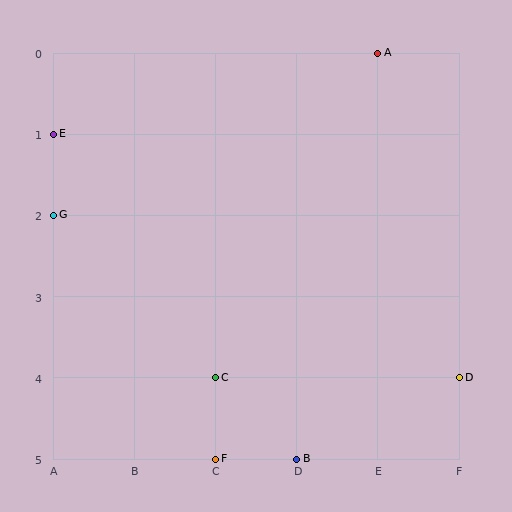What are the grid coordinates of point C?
Point C is at grid coordinates (C, 4).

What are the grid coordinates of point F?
Point F is at grid coordinates (C, 5).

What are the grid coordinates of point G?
Point G is at grid coordinates (A, 2).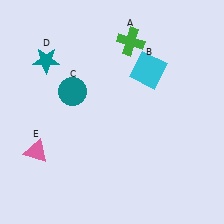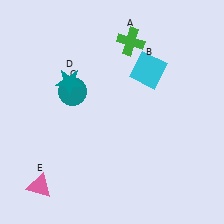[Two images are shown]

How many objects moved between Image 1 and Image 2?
2 objects moved between the two images.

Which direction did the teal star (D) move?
The teal star (D) moved right.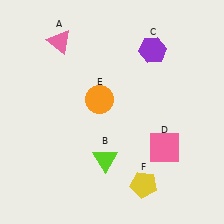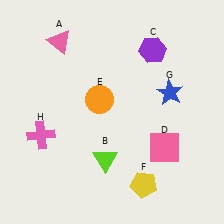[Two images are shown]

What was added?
A blue star (G), a pink cross (H) were added in Image 2.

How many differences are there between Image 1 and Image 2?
There are 2 differences between the two images.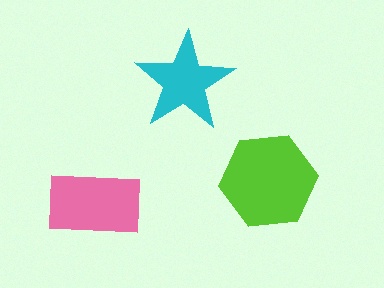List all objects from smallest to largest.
The cyan star, the pink rectangle, the lime hexagon.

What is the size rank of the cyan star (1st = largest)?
3rd.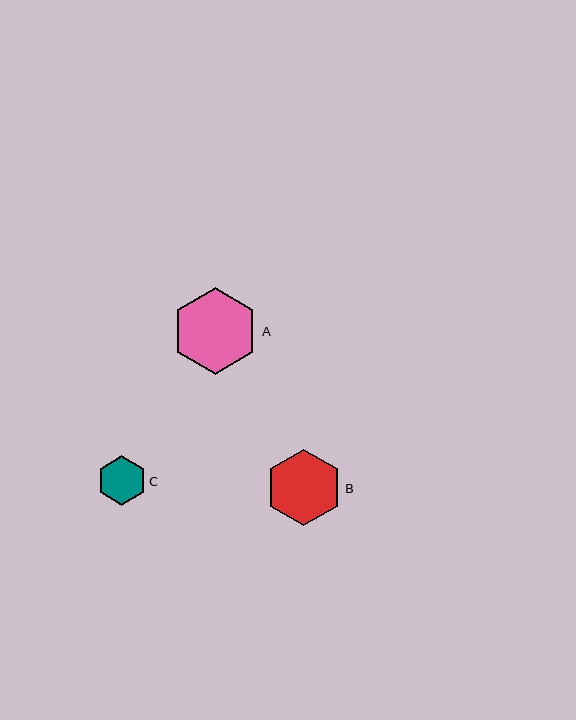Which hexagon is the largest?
Hexagon A is the largest with a size of approximately 87 pixels.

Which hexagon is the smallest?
Hexagon C is the smallest with a size of approximately 49 pixels.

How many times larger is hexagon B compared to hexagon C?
Hexagon B is approximately 1.5 times the size of hexagon C.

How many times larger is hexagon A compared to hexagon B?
Hexagon A is approximately 1.1 times the size of hexagon B.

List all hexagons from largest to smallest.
From largest to smallest: A, B, C.